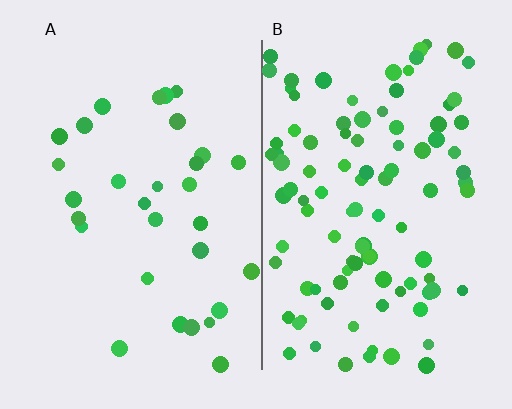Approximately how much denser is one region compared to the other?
Approximately 3.3× — region B over region A.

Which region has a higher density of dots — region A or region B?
B (the right).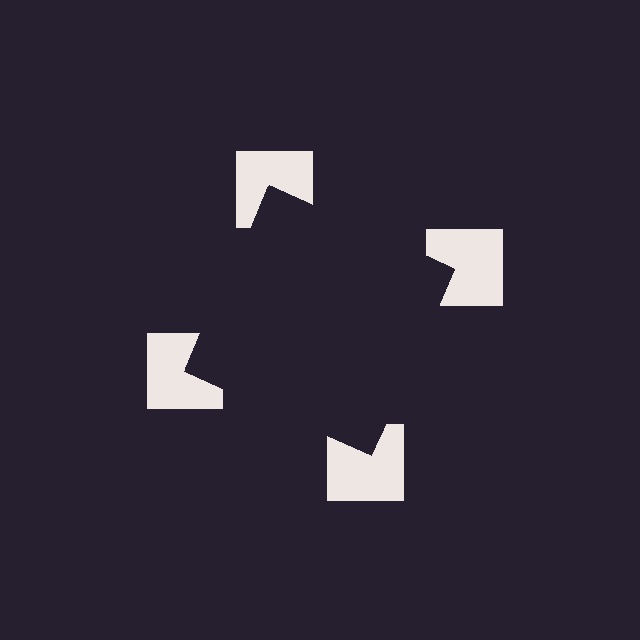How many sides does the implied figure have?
4 sides.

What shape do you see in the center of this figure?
An illusory square — its edges are inferred from the aligned wedge cuts in the notched squares, not physically drawn.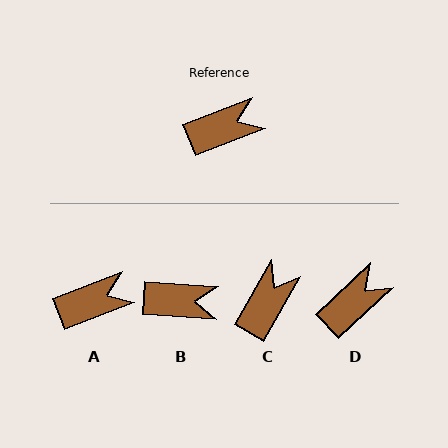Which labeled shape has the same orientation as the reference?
A.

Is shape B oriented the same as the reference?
No, it is off by about 25 degrees.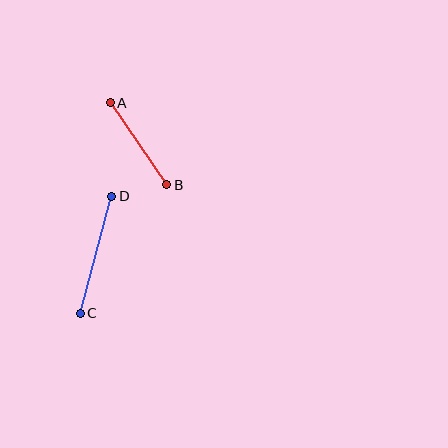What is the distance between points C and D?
The distance is approximately 121 pixels.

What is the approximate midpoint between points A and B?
The midpoint is at approximately (138, 144) pixels.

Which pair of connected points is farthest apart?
Points C and D are farthest apart.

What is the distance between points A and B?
The distance is approximately 100 pixels.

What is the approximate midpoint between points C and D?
The midpoint is at approximately (96, 255) pixels.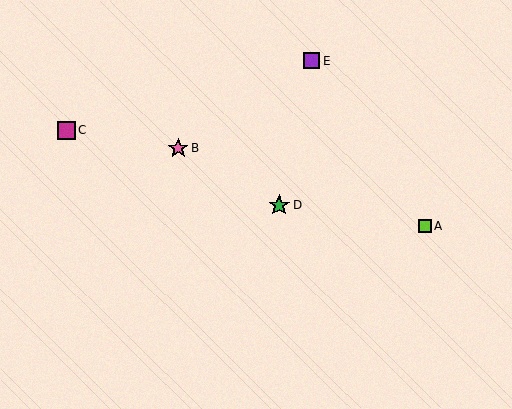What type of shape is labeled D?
Shape D is a green star.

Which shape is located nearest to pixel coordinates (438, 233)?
The lime square (labeled A) at (425, 226) is nearest to that location.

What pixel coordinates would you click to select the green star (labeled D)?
Click at (279, 205) to select the green star D.